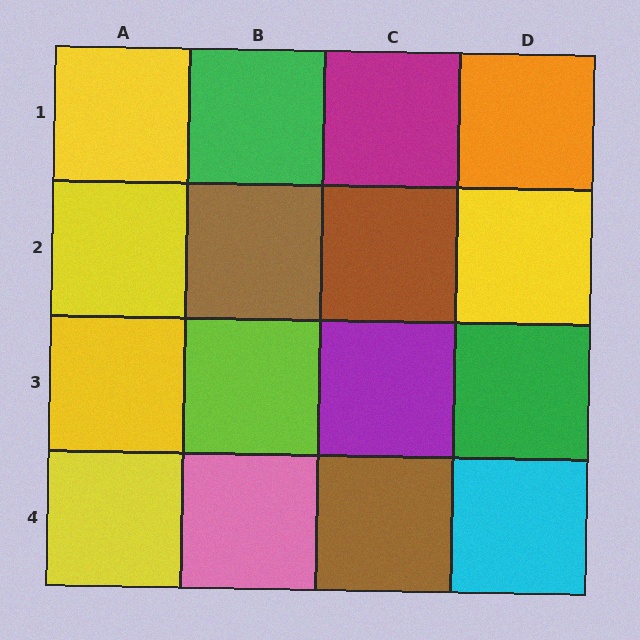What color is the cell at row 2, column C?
Brown.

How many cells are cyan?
1 cell is cyan.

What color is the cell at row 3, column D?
Green.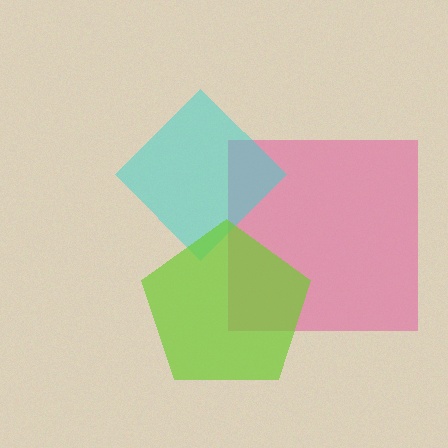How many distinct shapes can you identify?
There are 3 distinct shapes: a pink square, a cyan diamond, a lime pentagon.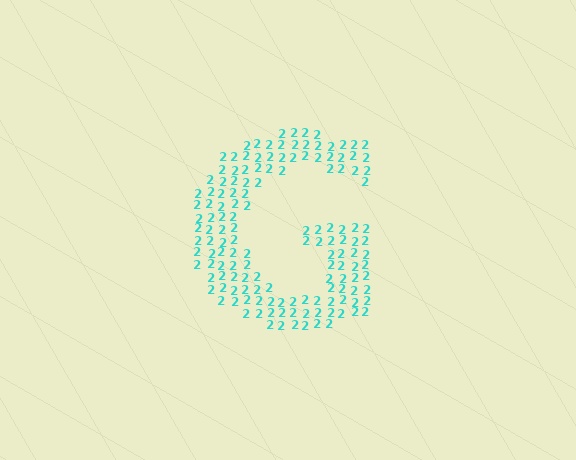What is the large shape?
The large shape is the letter G.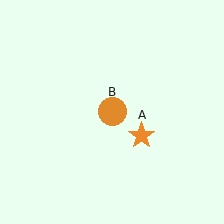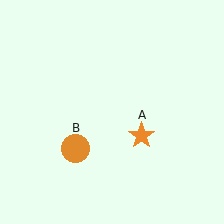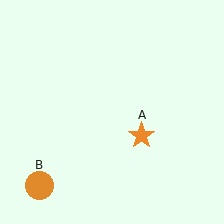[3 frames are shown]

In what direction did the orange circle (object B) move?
The orange circle (object B) moved down and to the left.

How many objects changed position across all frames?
1 object changed position: orange circle (object B).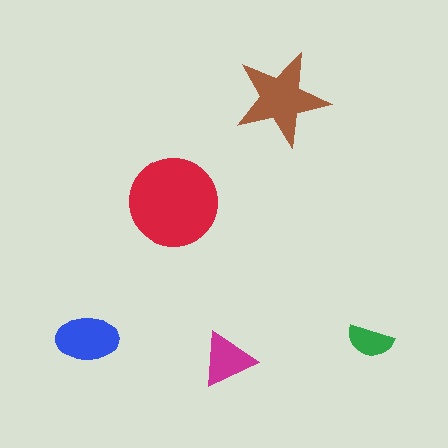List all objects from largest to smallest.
The red circle, the brown star, the blue ellipse, the magenta triangle, the green semicircle.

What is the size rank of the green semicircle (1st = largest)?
5th.